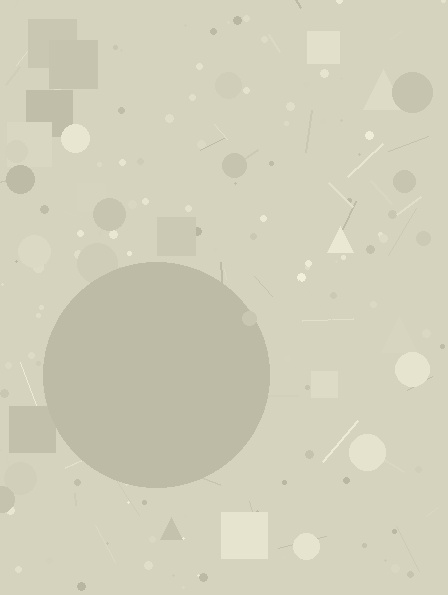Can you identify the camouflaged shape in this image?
The camouflaged shape is a circle.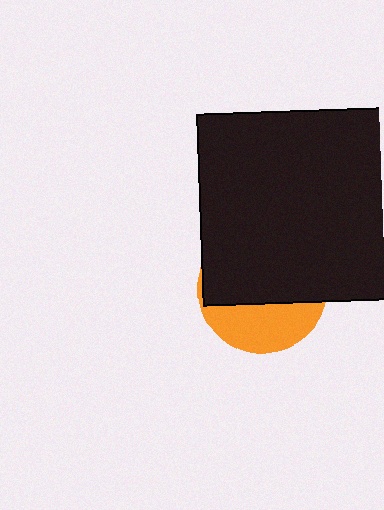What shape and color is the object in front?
The object in front is a black square.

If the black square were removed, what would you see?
You would see the complete orange circle.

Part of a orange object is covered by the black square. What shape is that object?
It is a circle.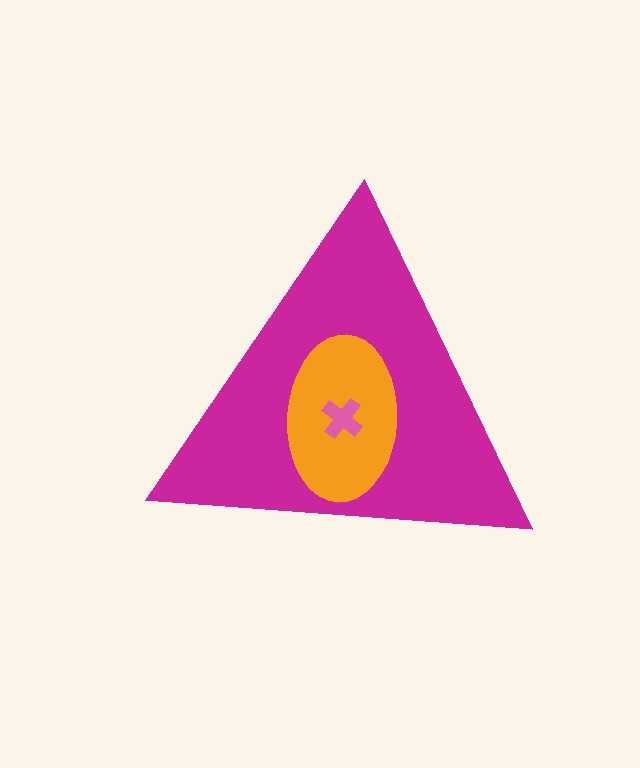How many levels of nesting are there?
3.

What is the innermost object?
The pink cross.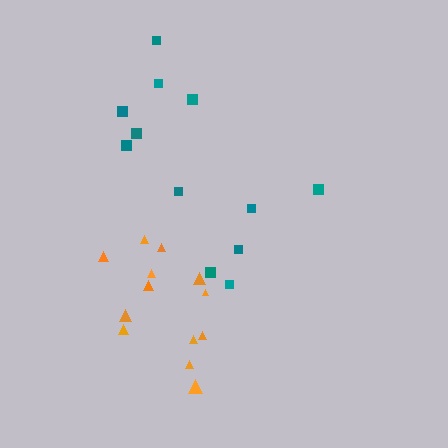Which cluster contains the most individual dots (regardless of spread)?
Orange (13).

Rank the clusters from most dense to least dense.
orange, teal.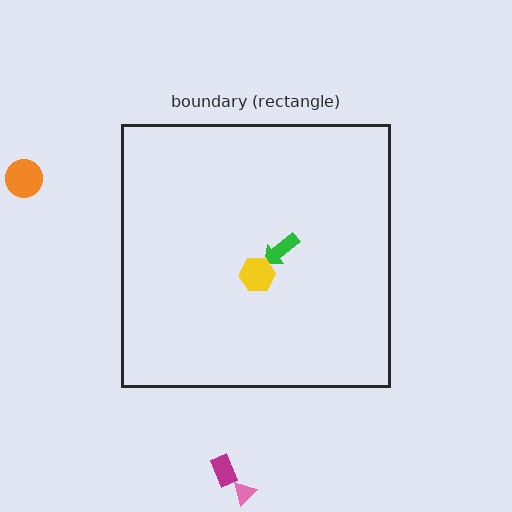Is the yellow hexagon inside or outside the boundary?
Inside.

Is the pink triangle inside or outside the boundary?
Outside.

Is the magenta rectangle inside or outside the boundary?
Outside.